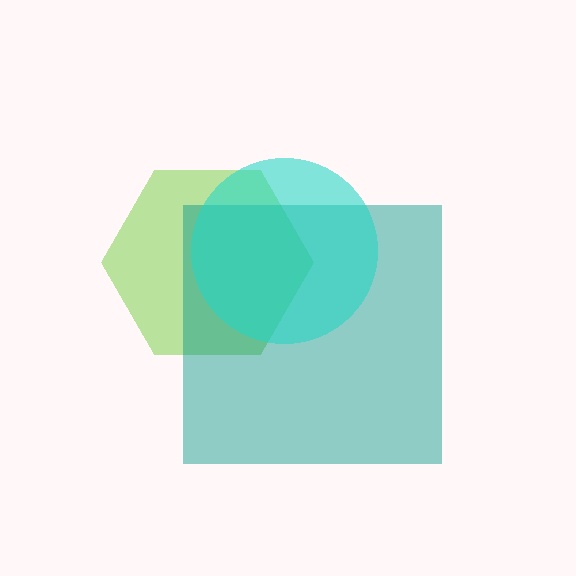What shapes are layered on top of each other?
The layered shapes are: a lime hexagon, a teal square, a cyan circle.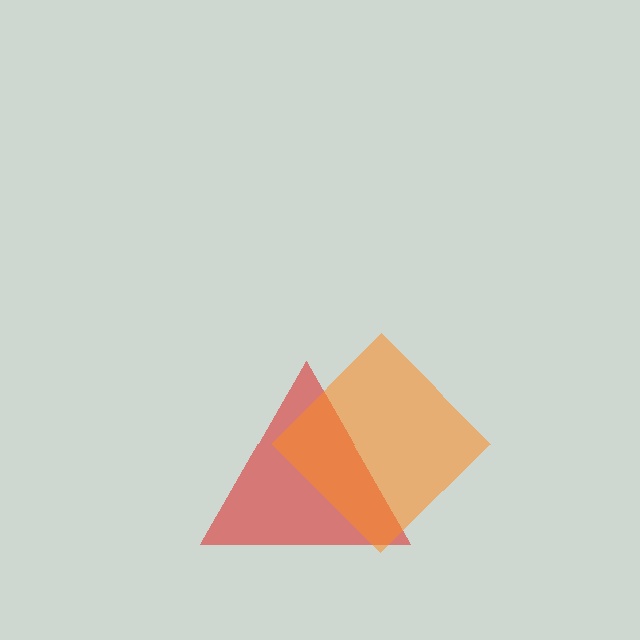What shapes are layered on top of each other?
The layered shapes are: a red triangle, an orange diamond.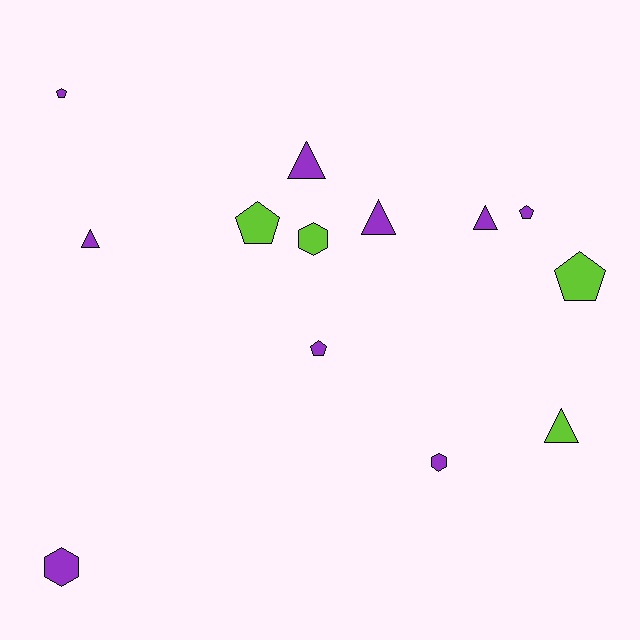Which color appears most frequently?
Purple, with 9 objects.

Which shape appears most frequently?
Triangle, with 5 objects.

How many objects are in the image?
There are 13 objects.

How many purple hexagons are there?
There are 2 purple hexagons.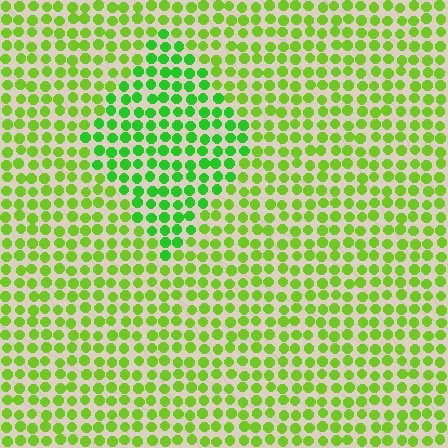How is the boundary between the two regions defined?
The boundary is defined purely by a slight shift in hue (about 28 degrees). Spacing, size, and orientation are identical on both sides.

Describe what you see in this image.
The image is filled with small lime elements in a uniform arrangement. A diamond-shaped region is visible where the elements are tinted to a slightly different hue, forming a subtle color boundary.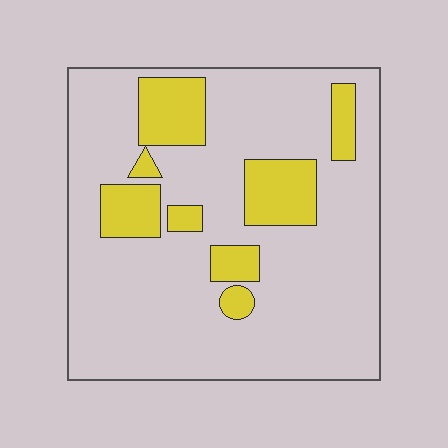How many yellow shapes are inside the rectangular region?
8.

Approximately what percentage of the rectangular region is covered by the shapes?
Approximately 20%.